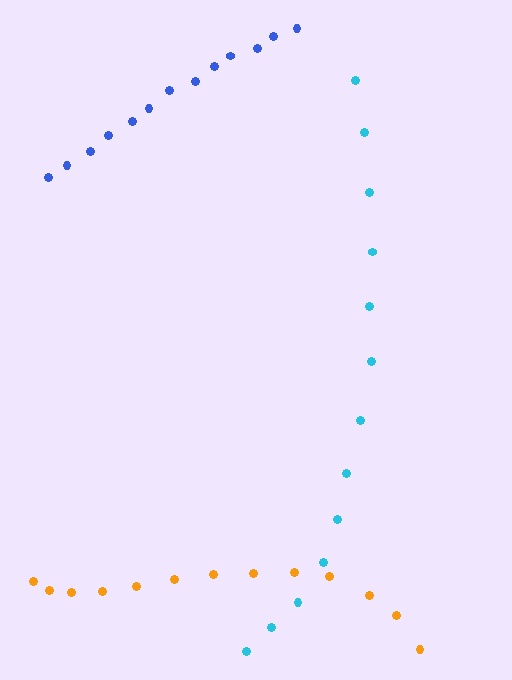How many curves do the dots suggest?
There are 3 distinct paths.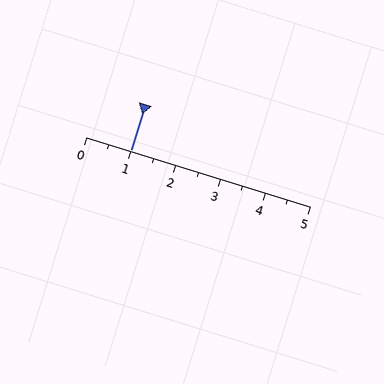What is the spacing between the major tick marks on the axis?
The major ticks are spaced 1 apart.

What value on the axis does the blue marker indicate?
The marker indicates approximately 1.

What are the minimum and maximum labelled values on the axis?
The axis runs from 0 to 5.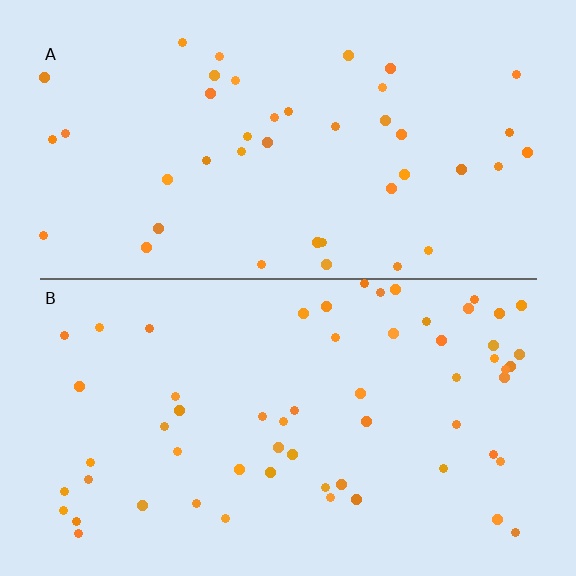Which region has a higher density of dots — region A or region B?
B (the bottom).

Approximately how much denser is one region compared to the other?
Approximately 1.4× — region B over region A.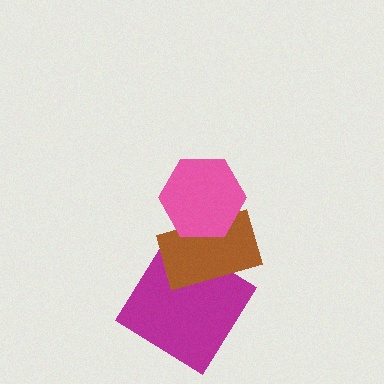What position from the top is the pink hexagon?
The pink hexagon is 1st from the top.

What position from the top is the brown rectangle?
The brown rectangle is 2nd from the top.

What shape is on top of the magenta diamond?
The brown rectangle is on top of the magenta diamond.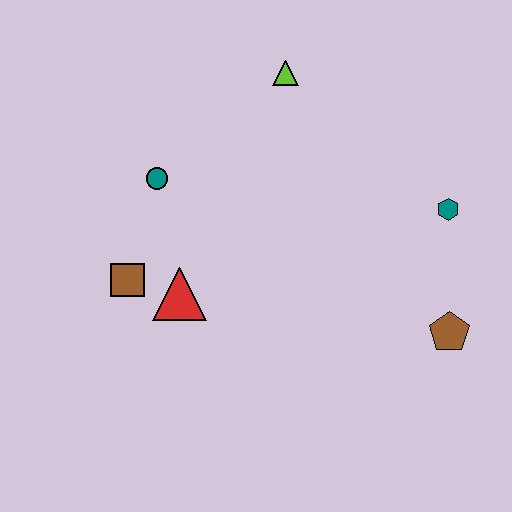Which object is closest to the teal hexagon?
The brown pentagon is closest to the teal hexagon.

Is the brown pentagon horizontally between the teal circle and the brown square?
No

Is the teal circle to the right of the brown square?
Yes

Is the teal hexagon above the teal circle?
No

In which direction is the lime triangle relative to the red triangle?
The lime triangle is above the red triangle.